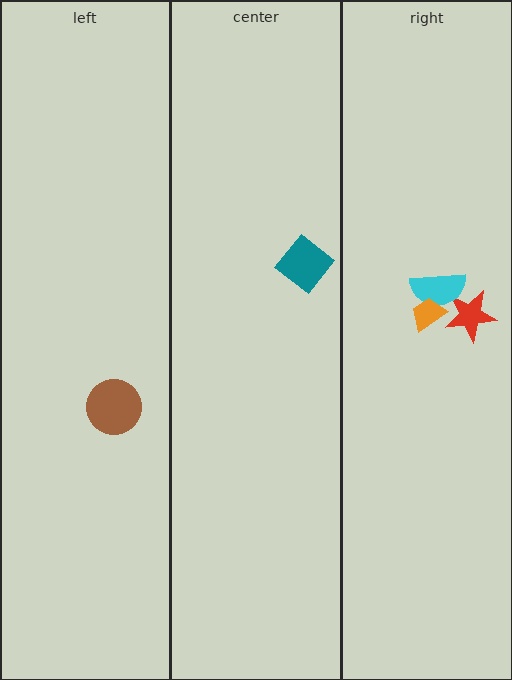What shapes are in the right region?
The red star, the cyan semicircle, the orange trapezoid.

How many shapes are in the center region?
1.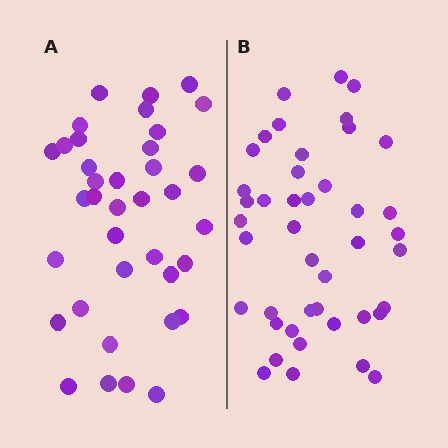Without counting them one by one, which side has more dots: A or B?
Region B (the right region) has more dots.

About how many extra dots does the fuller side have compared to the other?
Region B has about 6 more dots than region A.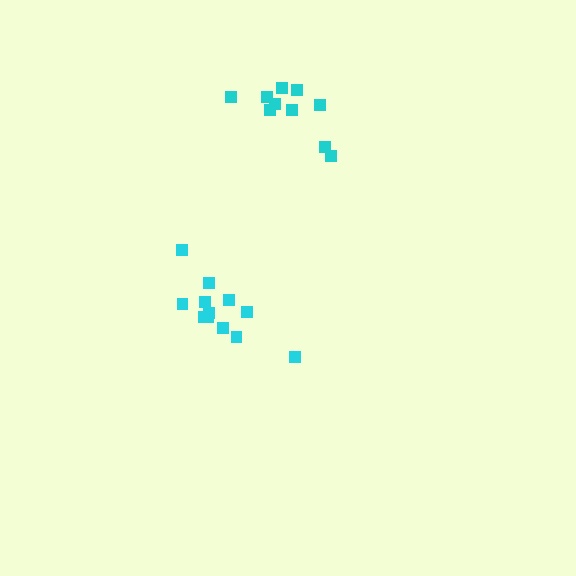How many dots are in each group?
Group 1: 10 dots, Group 2: 12 dots (22 total).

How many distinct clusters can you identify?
There are 2 distinct clusters.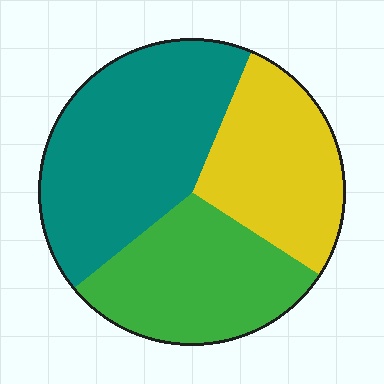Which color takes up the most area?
Teal, at roughly 40%.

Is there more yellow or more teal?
Teal.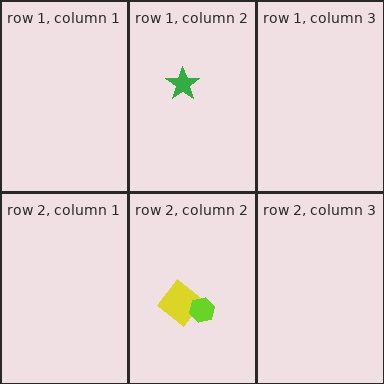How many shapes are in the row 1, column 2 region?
1.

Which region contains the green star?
The row 1, column 2 region.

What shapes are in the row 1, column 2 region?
The green star.